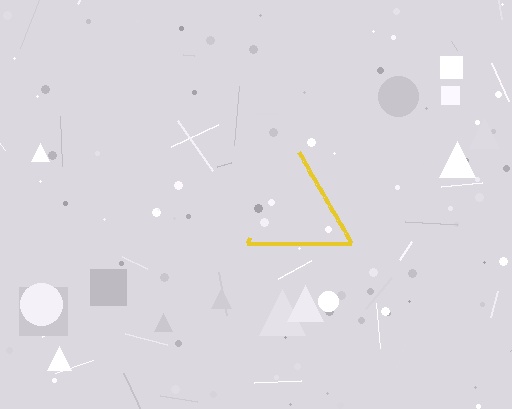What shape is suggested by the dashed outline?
The dashed outline suggests a triangle.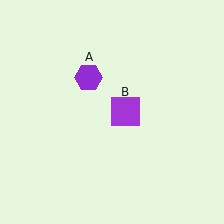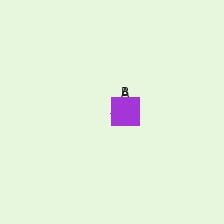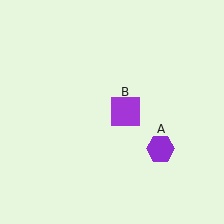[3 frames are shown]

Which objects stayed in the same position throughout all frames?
Purple square (object B) remained stationary.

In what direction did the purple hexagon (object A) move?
The purple hexagon (object A) moved down and to the right.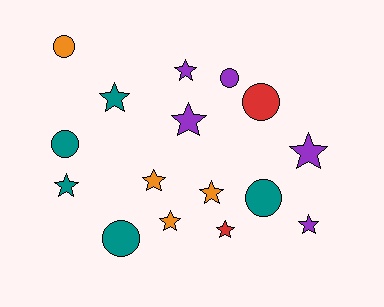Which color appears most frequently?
Teal, with 5 objects.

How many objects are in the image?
There are 16 objects.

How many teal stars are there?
There are 2 teal stars.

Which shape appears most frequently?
Star, with 10 objects.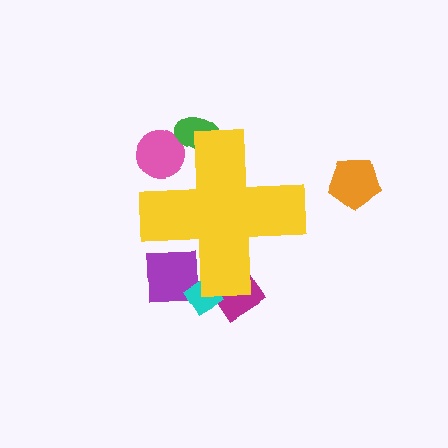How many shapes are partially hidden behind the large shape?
5 shapes are partially hidden.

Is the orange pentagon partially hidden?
No, the orange pentagon is fully visible.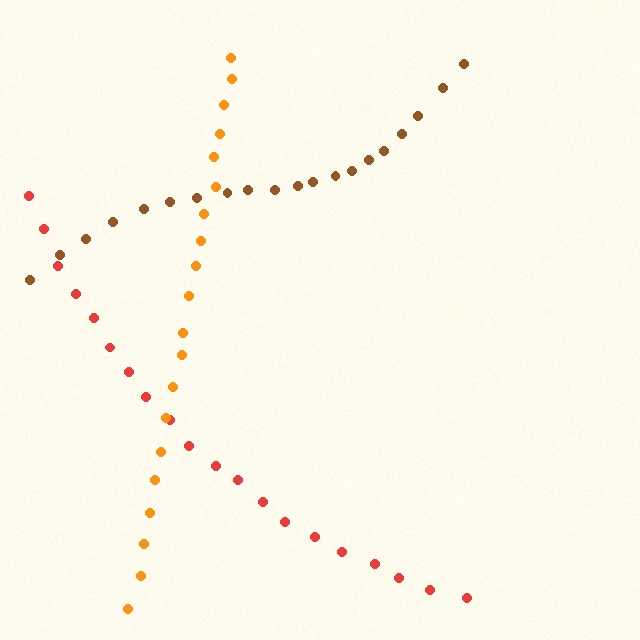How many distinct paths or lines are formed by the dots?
There are 3 distinct paths.